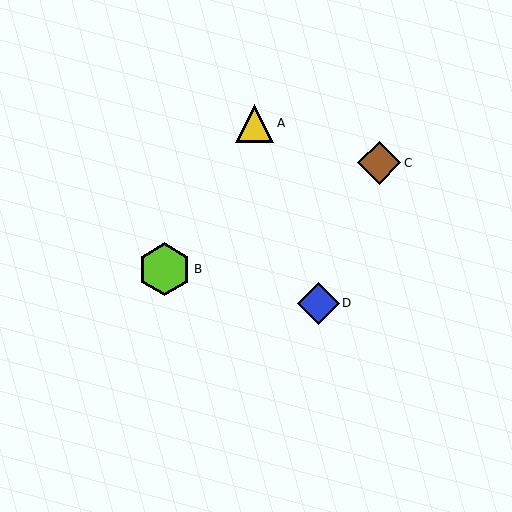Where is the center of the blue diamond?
The center of the blue diamond is at (318, 303).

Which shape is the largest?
The lime hexagon (labeled B) is the largest.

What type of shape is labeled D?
Shape D is a blue diamond.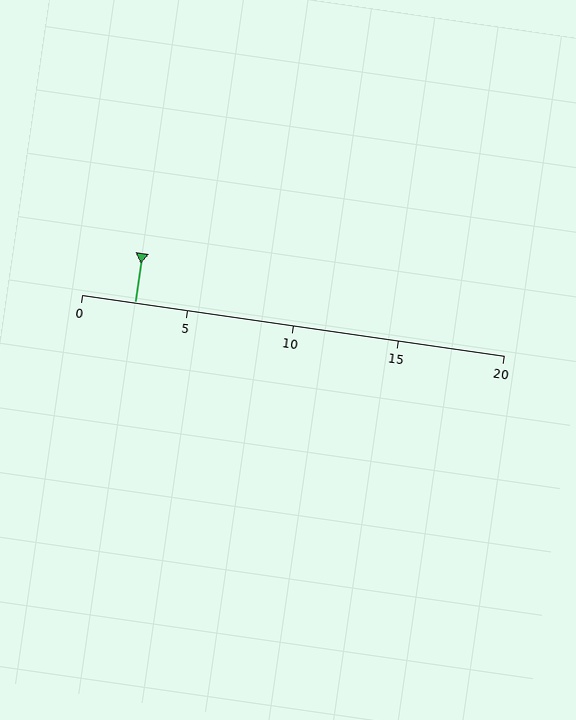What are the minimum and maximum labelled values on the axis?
The axis runs from 0 to 20.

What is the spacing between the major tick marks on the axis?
The major ticks are spaced 5 apart.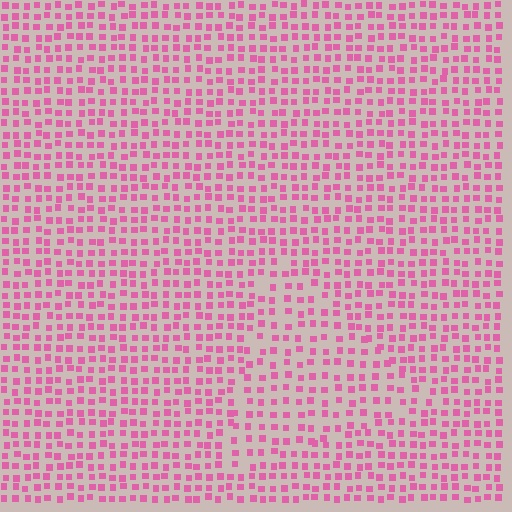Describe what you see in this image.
The image contains small pink elements arranged at two different densities. A triangle-shaped region is visible where the elements are less densely packed than the surrounding area.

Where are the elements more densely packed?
The elements are more densely packed outside the triangle boundary.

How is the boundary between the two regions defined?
The boundary is defined by a change in element density (approximately 1.4x ratio). All elements are the same color, size, and shape.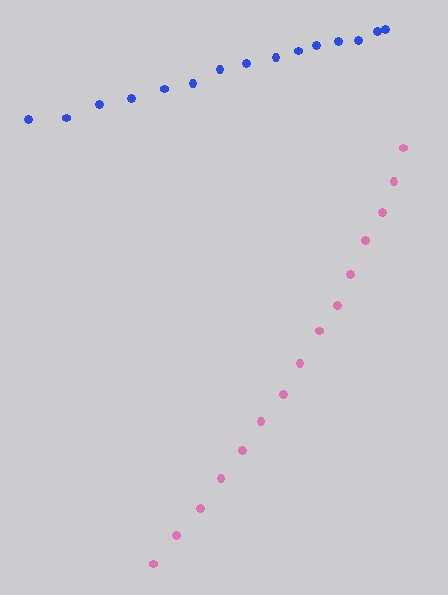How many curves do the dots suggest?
There are 2 distinct paths.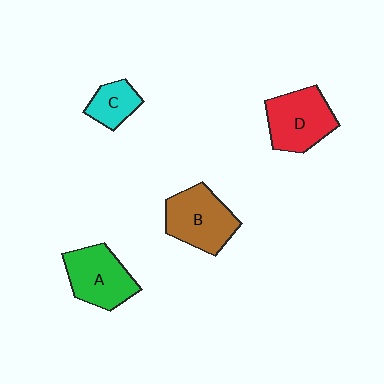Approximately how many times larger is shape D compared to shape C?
Approximately 1.9 times.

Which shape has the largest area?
Shape B (brown).